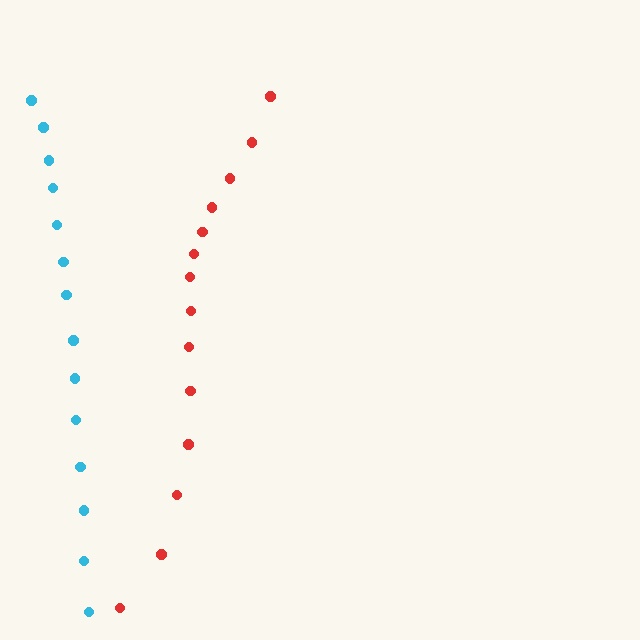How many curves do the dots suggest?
There are 2 distinct paths.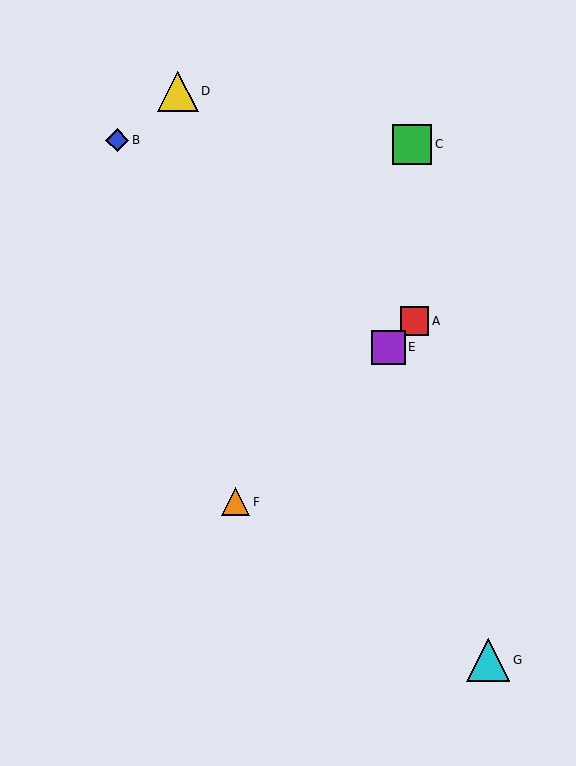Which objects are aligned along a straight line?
Objects A, E, F are aligned along a straight line.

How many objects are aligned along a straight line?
3 objects (A, E, F) are aligned along a straight line.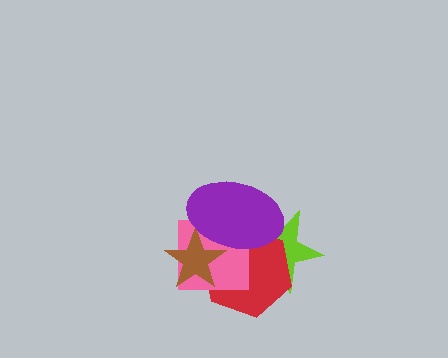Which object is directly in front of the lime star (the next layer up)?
The red hexagon is directly in front of the lime star.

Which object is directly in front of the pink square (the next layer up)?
The brown star is directly in front of the pink square.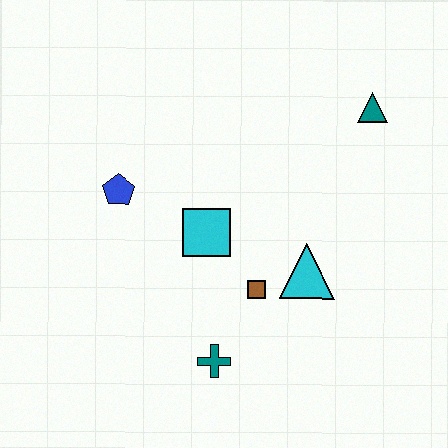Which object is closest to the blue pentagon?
The cyan square is closest to the blue pentagon.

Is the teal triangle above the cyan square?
Yes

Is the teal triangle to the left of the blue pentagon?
No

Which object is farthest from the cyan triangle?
The blue pentagon is farthest from the cyan triangle.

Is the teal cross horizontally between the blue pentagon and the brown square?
Yes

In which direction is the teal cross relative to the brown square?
The teal cross is below the brown square.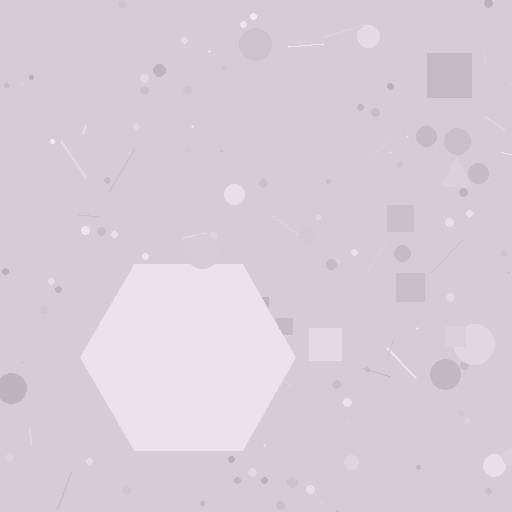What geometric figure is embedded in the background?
A hexagon is embedded in the background.